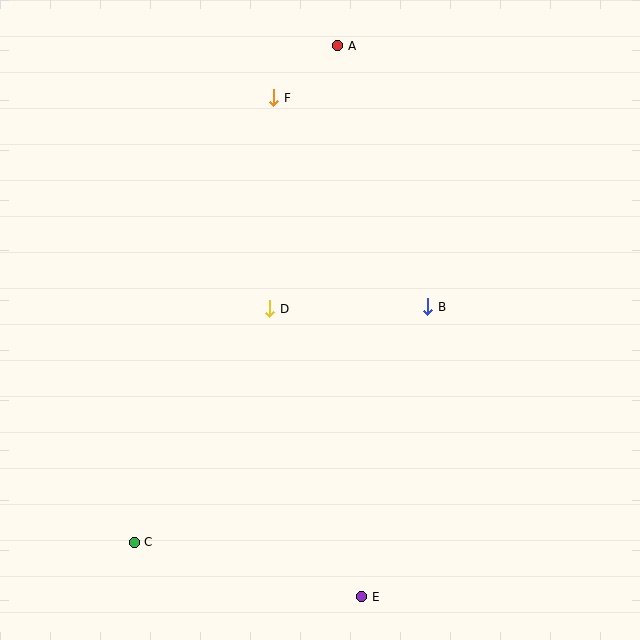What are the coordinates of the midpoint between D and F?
The midpoint between D and F is at (272, 203).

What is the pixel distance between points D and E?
The distance between D and E is 302 pixels.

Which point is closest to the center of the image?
Point D at (270, 309) is closest to the center.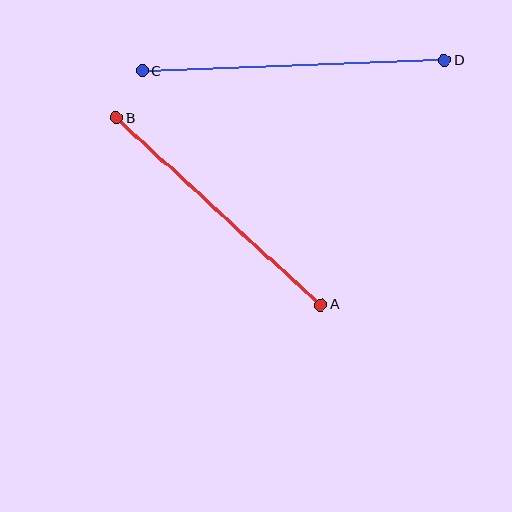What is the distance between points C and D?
The distance is approximately 302 pixels.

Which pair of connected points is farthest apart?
Points C and D are farthest apart.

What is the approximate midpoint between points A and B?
The midpoint is at approximately (219, 211) pixels.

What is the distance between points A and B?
The distance is approximately 277 pixels.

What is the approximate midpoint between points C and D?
The midpoint is at approximately (293, 66) pixels.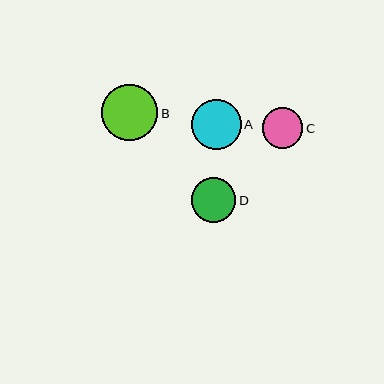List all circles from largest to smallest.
From largest to smallest: B, A, D, C.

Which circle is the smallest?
Circle C is the smallest with a size of approximately 41 pixels.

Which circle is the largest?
Circle B is the largest with a size of approximately 56 pixels.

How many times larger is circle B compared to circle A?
Circle B is approximately 1.1 times the size of circle A.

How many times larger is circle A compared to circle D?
Circle A is approximately 1.1 times the size of circle D.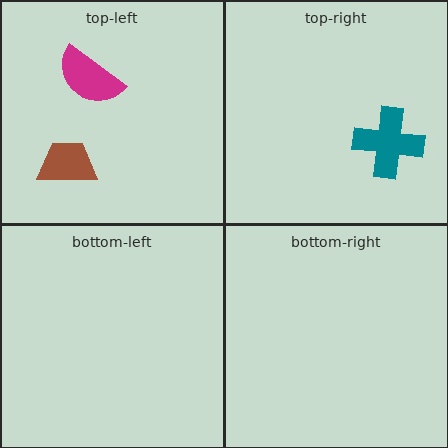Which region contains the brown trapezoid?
The top-left region.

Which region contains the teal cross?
The top-right region.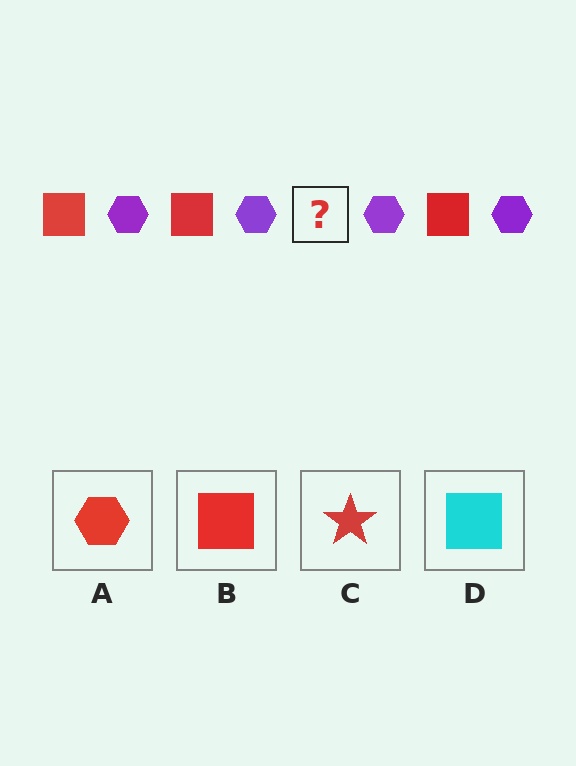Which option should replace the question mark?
Option B.